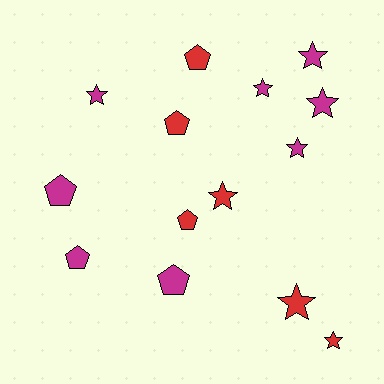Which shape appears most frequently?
Star, with 8 objects.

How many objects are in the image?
There are 14 objects.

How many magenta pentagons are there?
There are 3 magenta pentagons.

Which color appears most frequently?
Magenta, with 8 objects.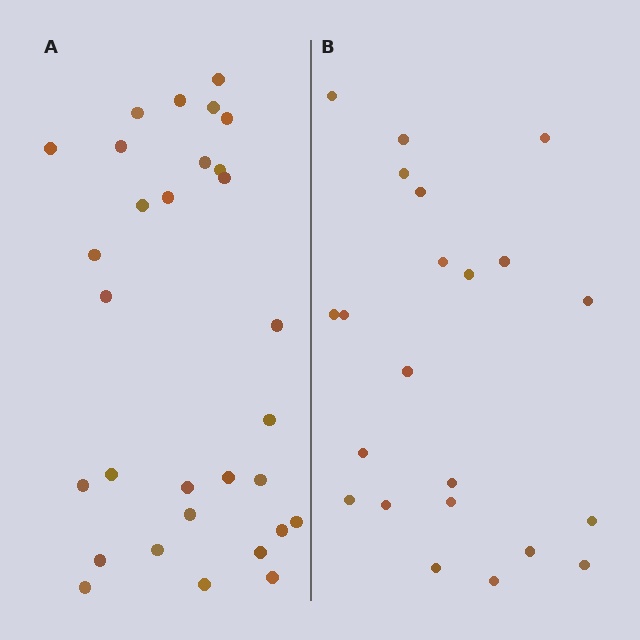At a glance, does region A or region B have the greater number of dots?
Region A (the left region) has more dots.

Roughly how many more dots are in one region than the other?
Region A has roughly 8 or so more dots than region B.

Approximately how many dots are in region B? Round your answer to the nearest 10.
About 20 dots. (The exact count is 22, which rounds to 20.)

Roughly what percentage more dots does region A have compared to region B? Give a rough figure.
About 35% more.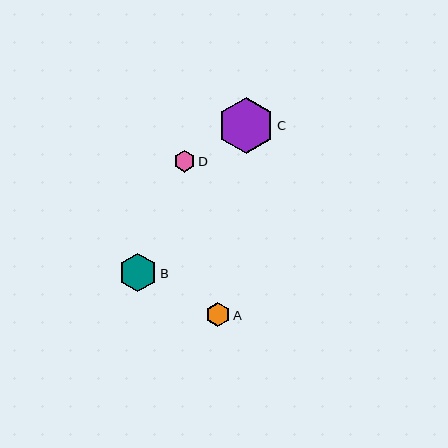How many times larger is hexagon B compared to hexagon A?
Hexagon B is approximately 1.6 times the size of hexagon A.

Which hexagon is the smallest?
Hexagon D is the smallest with a size of approximately 22 pixels.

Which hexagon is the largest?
Hexagon C is the largest with a size of approximately 56 pixels.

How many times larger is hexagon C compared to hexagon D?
Hexagon C is approximately 2.5 times the size of hexagon D.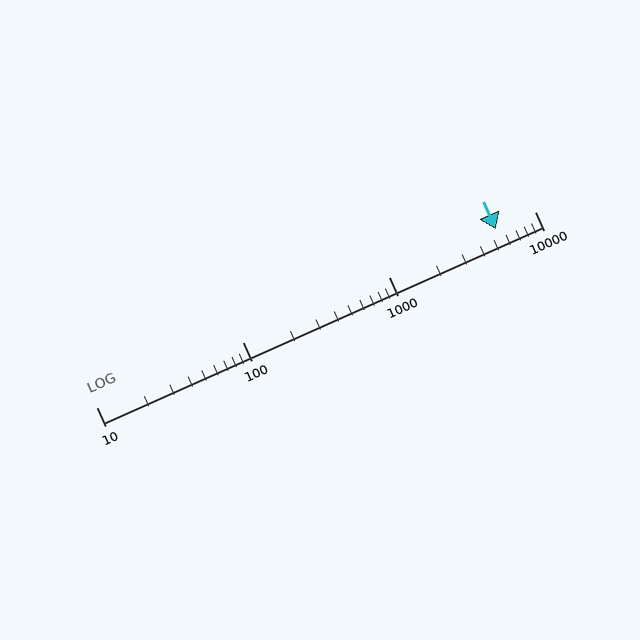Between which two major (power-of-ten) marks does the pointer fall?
The pointer is between 1000 and 10000.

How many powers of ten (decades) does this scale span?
The scale spans 3 decades, from 10 to 10000.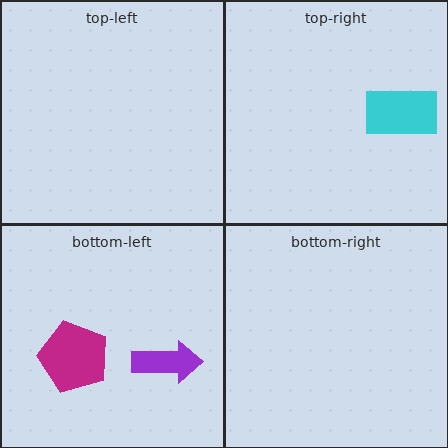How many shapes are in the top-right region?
1.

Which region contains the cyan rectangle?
The top-right region.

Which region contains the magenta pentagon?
The bottom-left region.